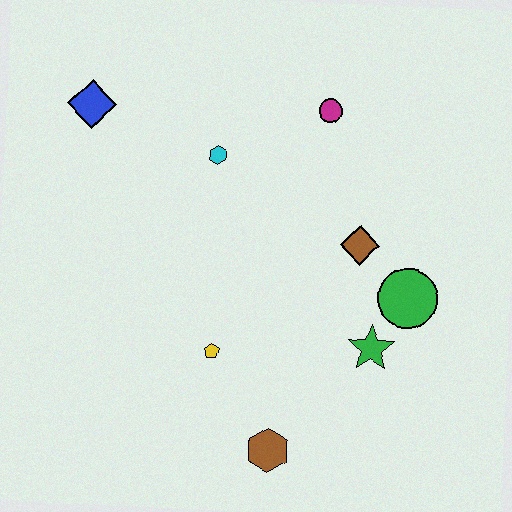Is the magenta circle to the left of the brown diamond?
Yes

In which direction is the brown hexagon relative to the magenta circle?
The brown hexagon is below the magenta circle.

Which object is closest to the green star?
The green circle is closest to the green star.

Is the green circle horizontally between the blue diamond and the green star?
No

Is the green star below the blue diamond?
Yes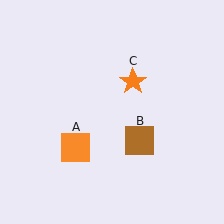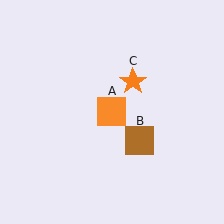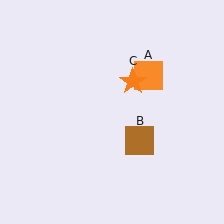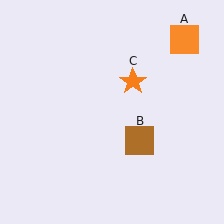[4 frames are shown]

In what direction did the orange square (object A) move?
The orange square (object A) moved up and to the right.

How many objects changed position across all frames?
1 object changed position: orange square (object A).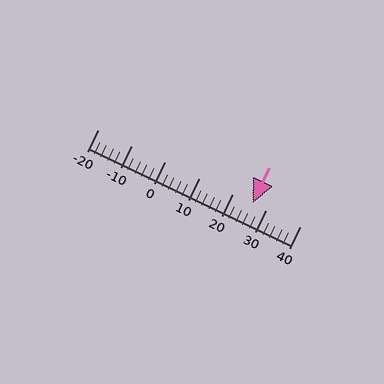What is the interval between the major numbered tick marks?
The major tick marks are spaced 10 units apart.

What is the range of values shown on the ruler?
The ruler shows values from -20 to 40.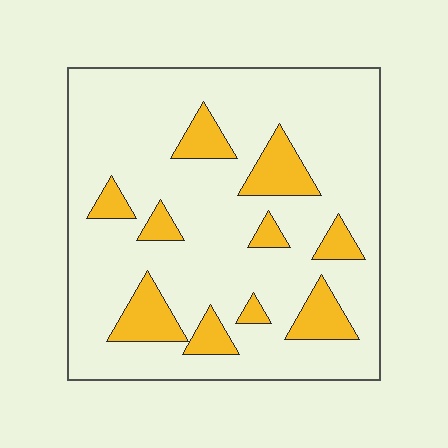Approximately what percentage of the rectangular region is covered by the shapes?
Approximately 15%.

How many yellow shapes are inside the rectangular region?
10.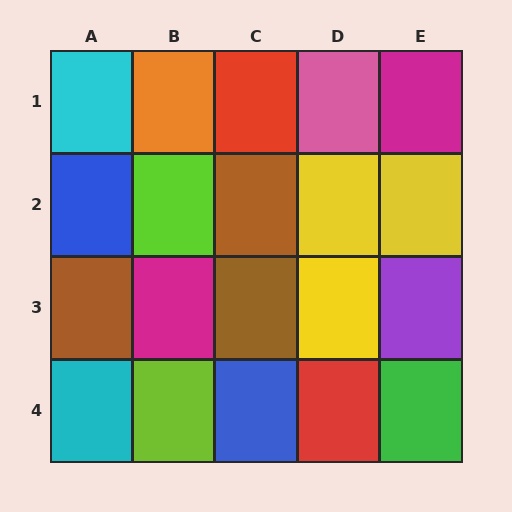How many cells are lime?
2 cells are lime.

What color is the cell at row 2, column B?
Lime.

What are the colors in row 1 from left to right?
Cyan, orange, red, pink, magenta.